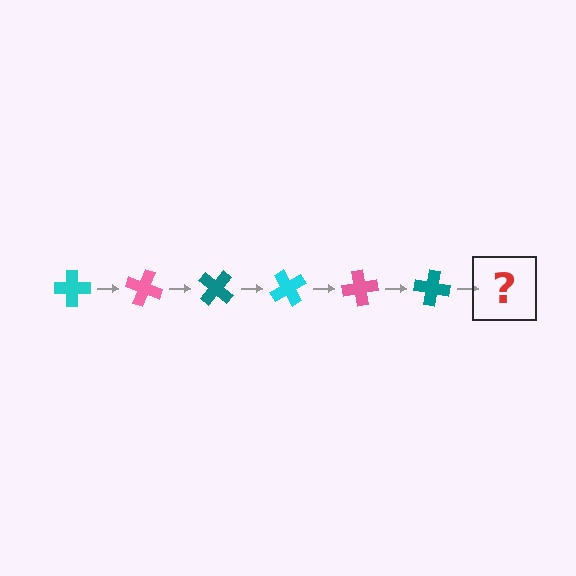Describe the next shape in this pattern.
It should be a cyan cross, rotated 120 degrees from the start.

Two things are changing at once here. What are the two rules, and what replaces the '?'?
The two rules are that it rotates 20 degrees each step and the color cycles through cyan, pink, and teal. The '?' should be a cyan cross, rotated 120 degrees from the start.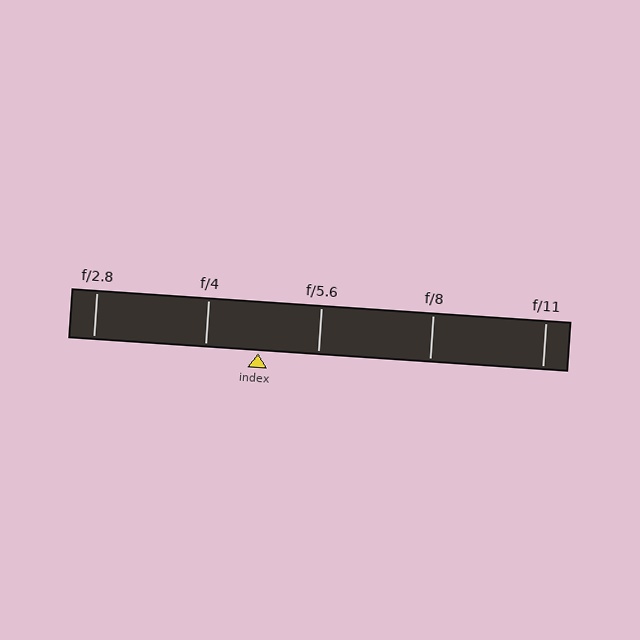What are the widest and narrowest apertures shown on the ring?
The widest aperture shown is f/2.8 and the narrowest is f/11.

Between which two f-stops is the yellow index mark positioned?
The index mark is between f/4 and f/5.6.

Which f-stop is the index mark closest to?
The index mark is closest to f/4.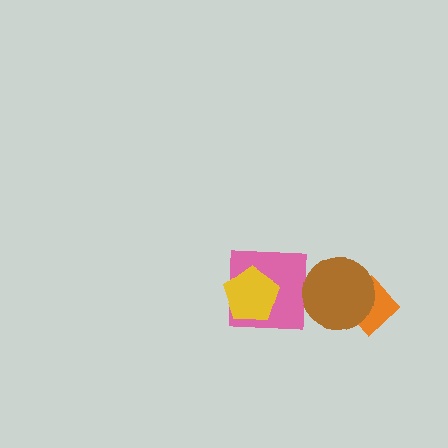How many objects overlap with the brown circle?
1 object overlaps with the brown circle.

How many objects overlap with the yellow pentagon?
1 object overlaps with the yellow pentagon.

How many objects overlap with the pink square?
1 object overlaps with the pink square.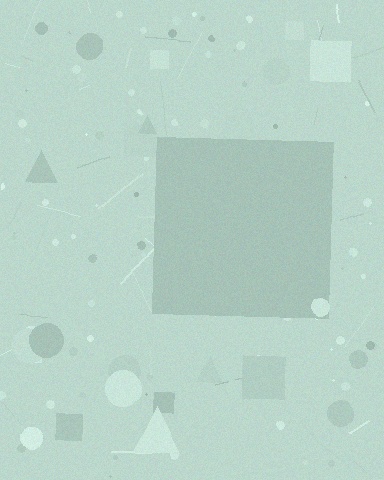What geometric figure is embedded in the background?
A square is embedded in the background.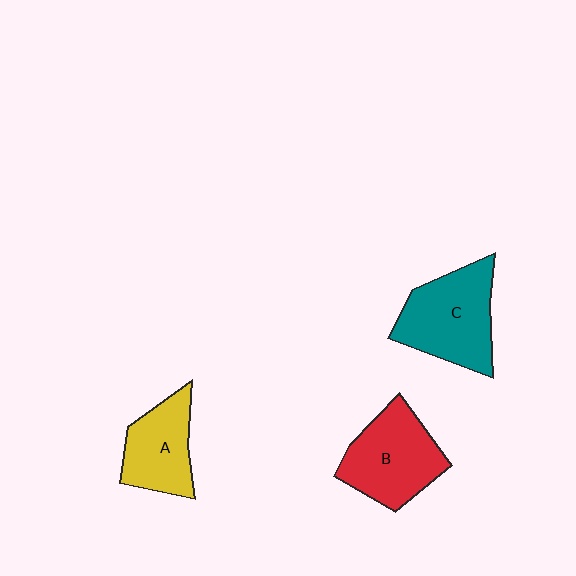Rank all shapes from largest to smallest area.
From largest to smallest: C (teal), B (red), A (yellow).